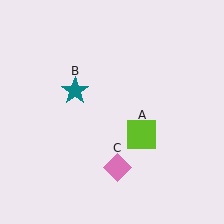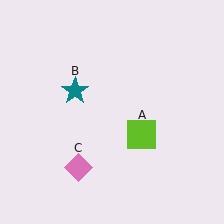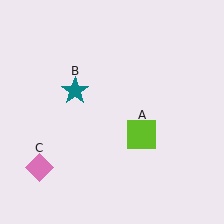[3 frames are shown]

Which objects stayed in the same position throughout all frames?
Lime square (object A) and teal star (object B) remained stationary.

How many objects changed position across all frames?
1 object changed position: pink diamond (object C).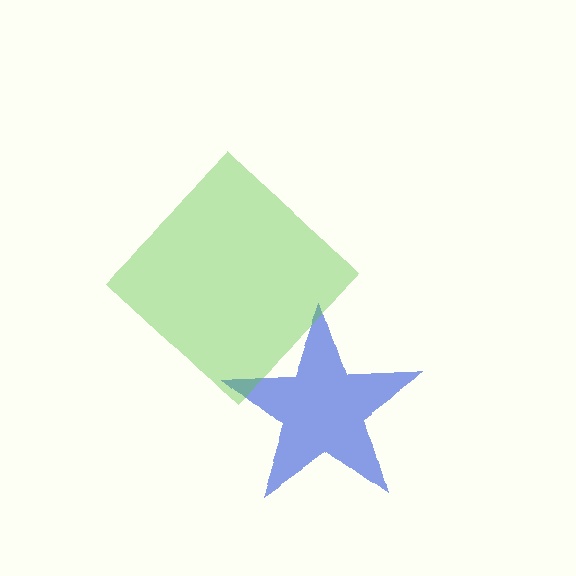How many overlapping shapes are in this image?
There are 2 overlapping shapes in the image.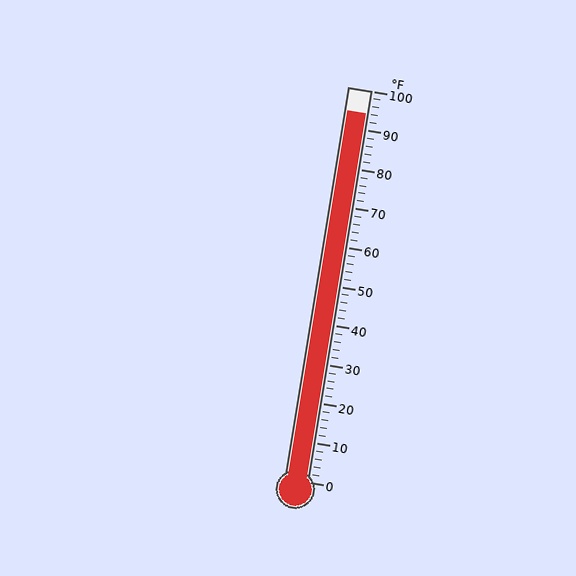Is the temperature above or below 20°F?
The temperature is above 20°F.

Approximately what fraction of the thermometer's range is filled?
The thermometer is filled to approximately 95% of its range.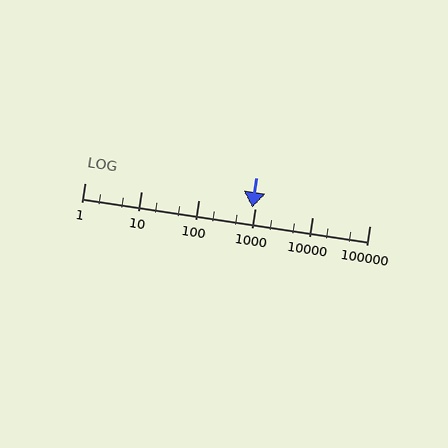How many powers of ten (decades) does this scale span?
The scale spans 5 decades, from 1 to 100000.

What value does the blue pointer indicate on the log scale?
The pointer indicates approximately 890.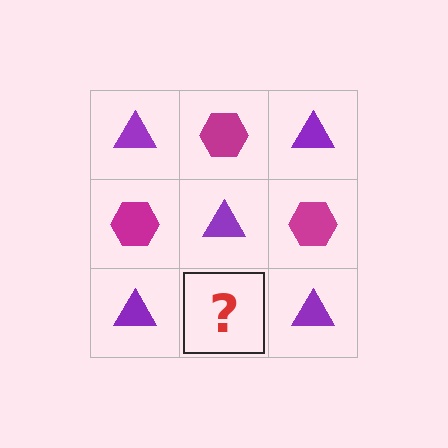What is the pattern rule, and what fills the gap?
The rule is that it alternates purple triangle and magenta hexagon in a checkerboard pattern. The gap should be filled with a magenta hexagon.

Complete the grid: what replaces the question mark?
The question mark should be replaced with a magenta hexagon.